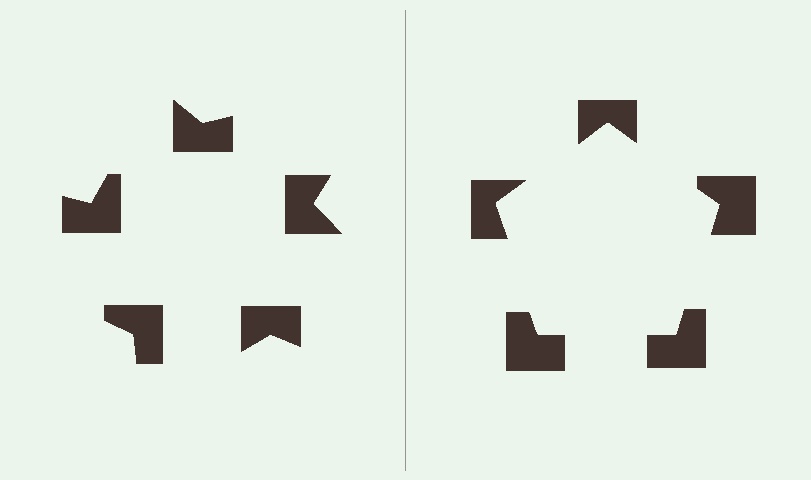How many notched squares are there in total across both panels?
10 — 5 on each side.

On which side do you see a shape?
An illusory pentagon appears on the right side. On the left side the wedge cuts are rotated, so no coherent shape forms.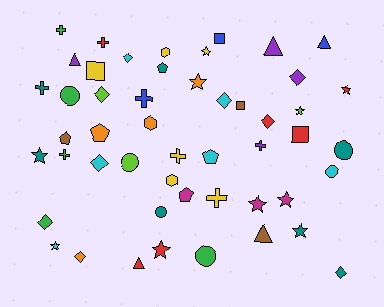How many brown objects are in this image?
There are 3 brown objects.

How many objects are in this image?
There are 50 objects.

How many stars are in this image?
There are 10 stars.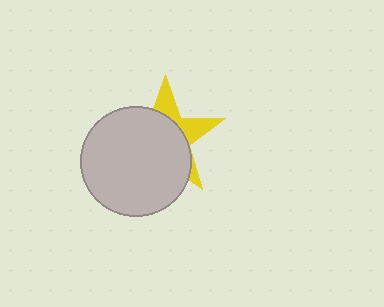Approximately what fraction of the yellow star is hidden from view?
Roughly 69% of the yellow star is hidden behind the light gray circle.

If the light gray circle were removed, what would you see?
You would see the complete yellow star.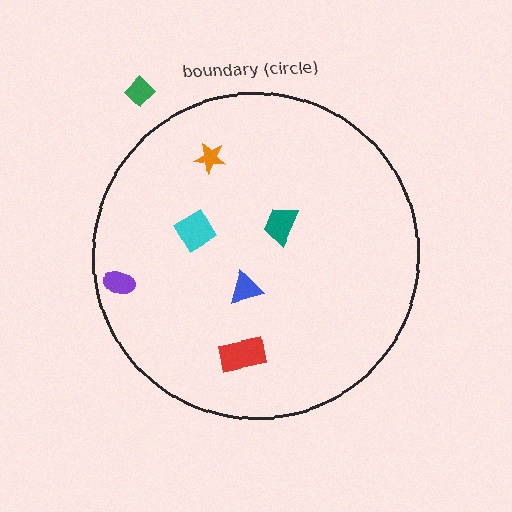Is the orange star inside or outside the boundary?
Inside.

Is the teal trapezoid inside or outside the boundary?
Inside.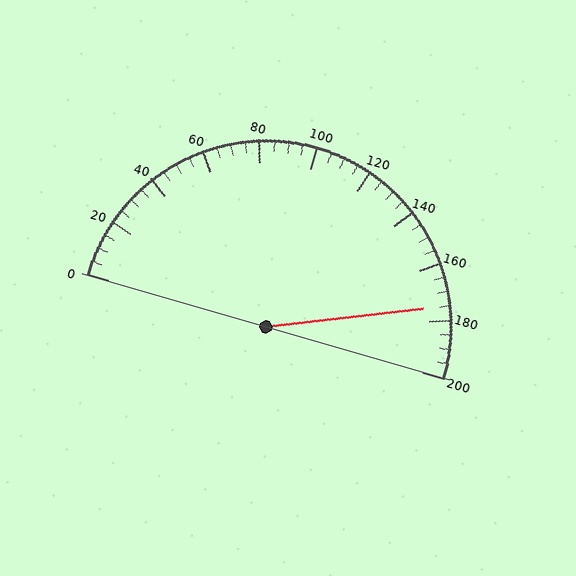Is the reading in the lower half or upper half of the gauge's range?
The reading is in the upper half of the range (0 to 200).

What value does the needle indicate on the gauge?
The needle indicates approximately 175.